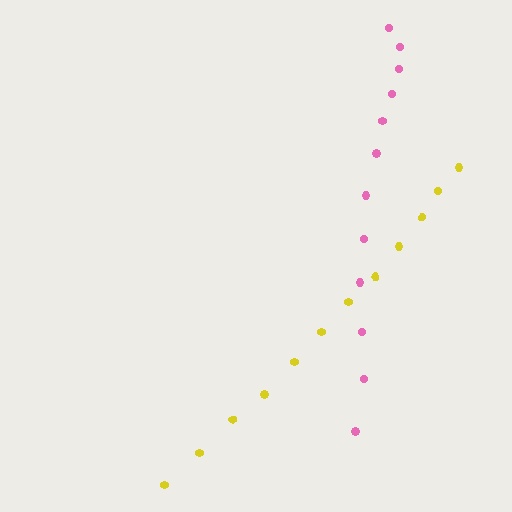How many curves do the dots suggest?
There are 2 distinct paths.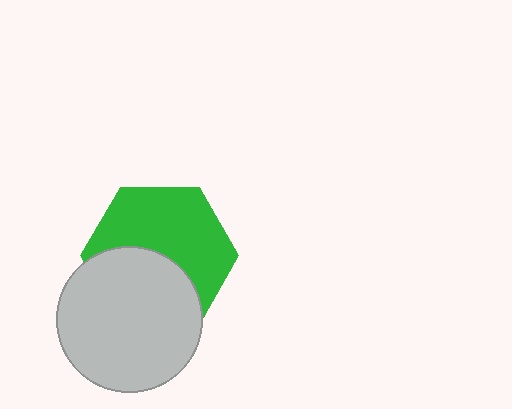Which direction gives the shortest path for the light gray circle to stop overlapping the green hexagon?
Moving down gives the shortest separation.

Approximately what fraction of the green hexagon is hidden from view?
Roughly 42% of the green hexagon is hidden behind the light gray circle.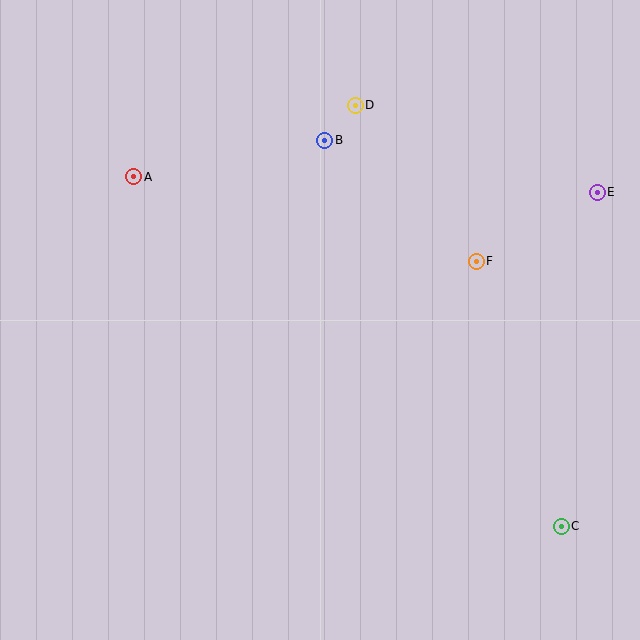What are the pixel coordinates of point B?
Point B is at (325, 140).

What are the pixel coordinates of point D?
Point D is at (355, 105).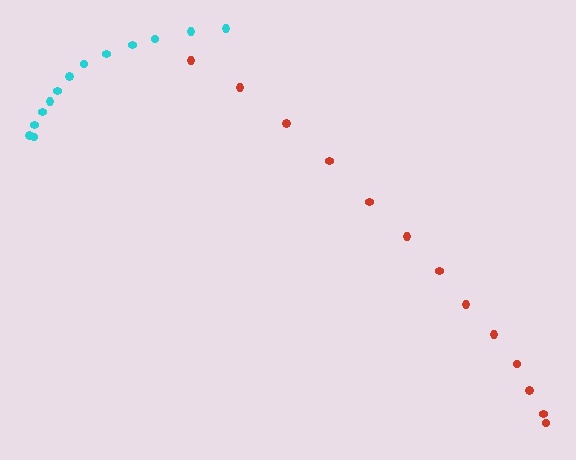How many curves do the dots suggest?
There are 2 distinct paths.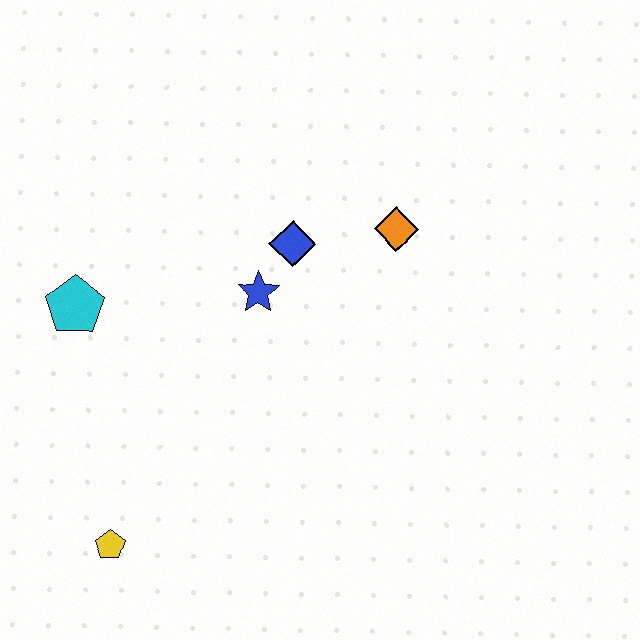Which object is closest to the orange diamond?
The blue diamond is closest to the orange diamond.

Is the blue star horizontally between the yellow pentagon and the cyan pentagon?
No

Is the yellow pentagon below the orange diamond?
Yes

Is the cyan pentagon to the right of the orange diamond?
No